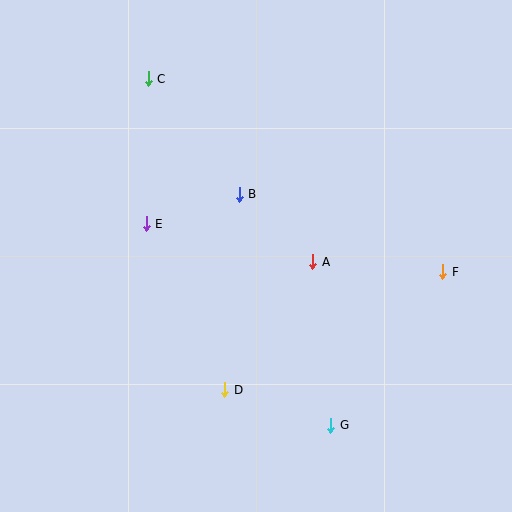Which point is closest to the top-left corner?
Point C is closest to the top-left corner.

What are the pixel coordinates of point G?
Point G is at (331, 425).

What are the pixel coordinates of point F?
Point F is at (443, 272).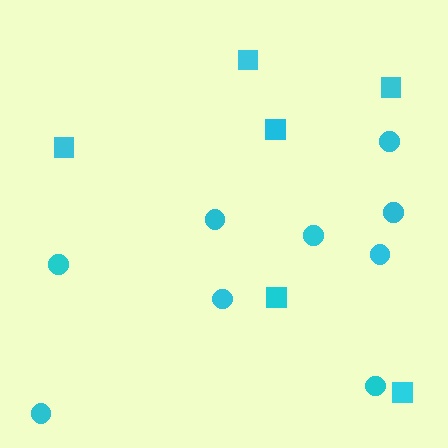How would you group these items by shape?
There are 2 groups: one group of squares (6) and one group of circles (9).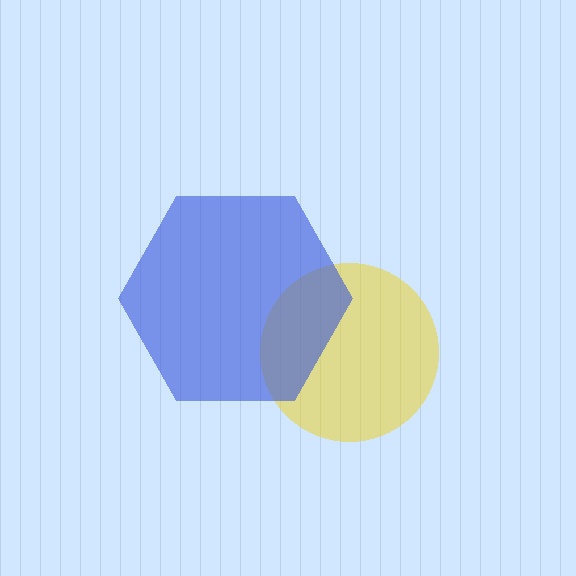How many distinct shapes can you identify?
There are 2 distinct shapes: a yellow circle, a blue hexagon.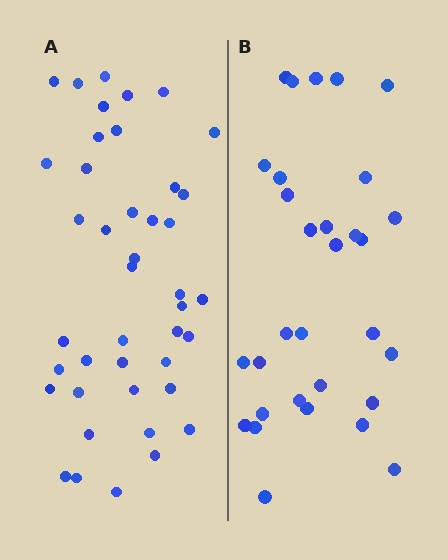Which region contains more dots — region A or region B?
Region A (the left region) has more dots.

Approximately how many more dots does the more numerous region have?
Region A has roughly 12 or so more dots than region B.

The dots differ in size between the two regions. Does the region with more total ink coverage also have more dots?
No. Region B has more total ink coverage because its dots are larger, but region A actually contains more individual dots. Total area can be misleading — the number of items is what matters here.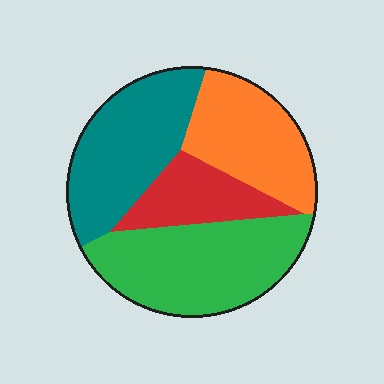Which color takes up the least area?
Red, at roughly 15%.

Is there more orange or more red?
Orange.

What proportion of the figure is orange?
Orange covers roughly 25% of the figure.